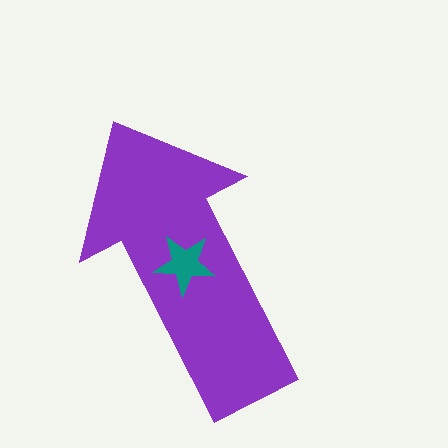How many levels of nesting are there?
2.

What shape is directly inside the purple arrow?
The teal star.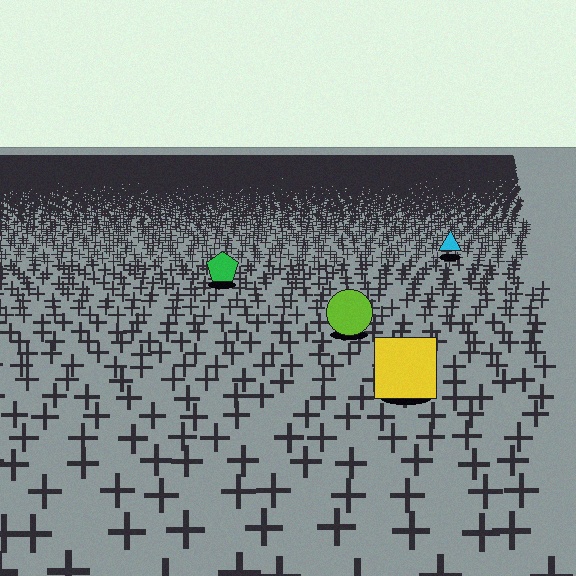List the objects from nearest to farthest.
From nearest to farthest: the yellow square, the lime circle, the green pentagon, the cyan triangle.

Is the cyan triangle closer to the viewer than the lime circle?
No. The lime circle is closer — you can tell from the texture gradient: the ground texture is coarser near it.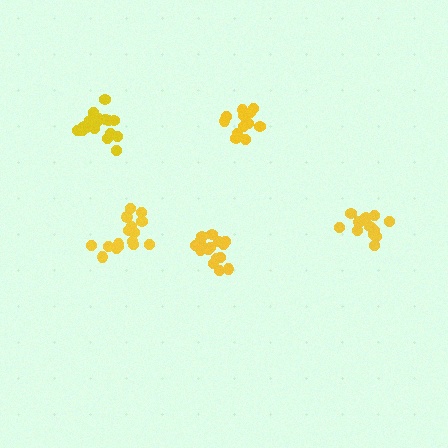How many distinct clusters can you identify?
There are 5 distinct clusters.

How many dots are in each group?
Group 1: 16 dots, Group 2: 16 dots, Group 3: 12 dots, Group 4: 14 dots, Group 5: 17 dots (75 total).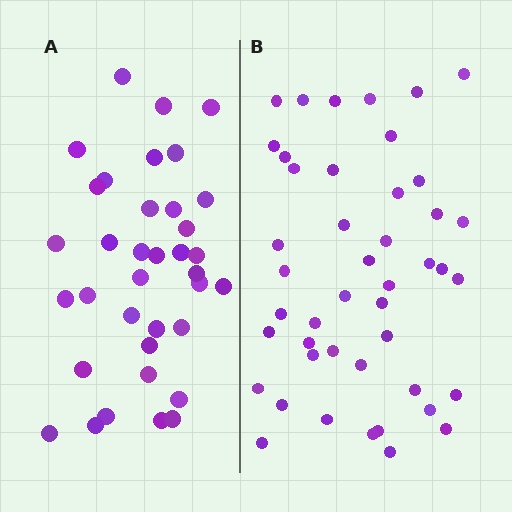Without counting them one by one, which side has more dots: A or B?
Region B (the right region) has more dots.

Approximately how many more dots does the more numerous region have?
Region B has roughly 8 or so more dots than region A.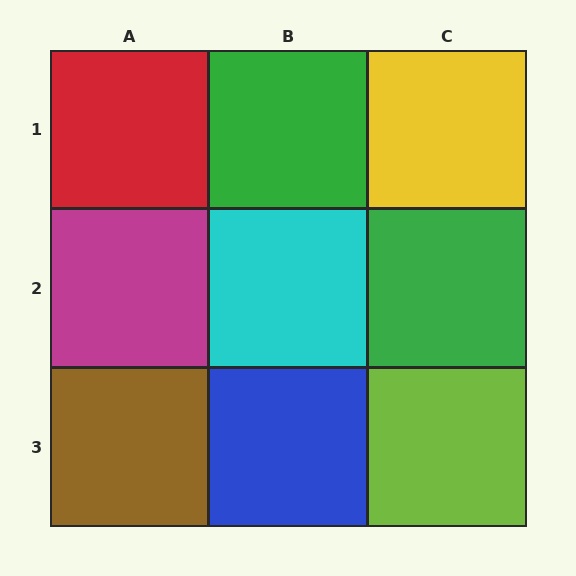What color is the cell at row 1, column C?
Yellow.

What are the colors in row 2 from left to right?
Magenta, cyan, green.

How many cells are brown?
1 cell is brown.